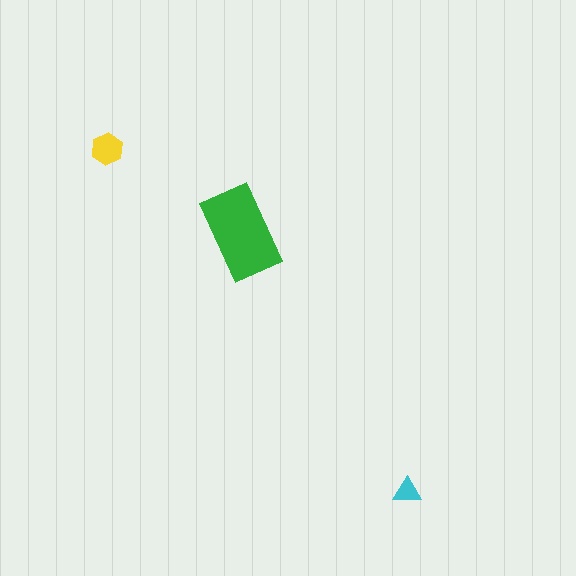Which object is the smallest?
The cyan triangle.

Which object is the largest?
The green rectangle.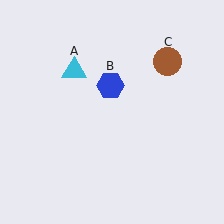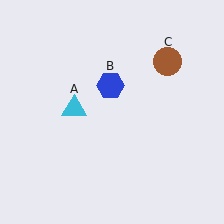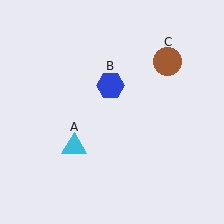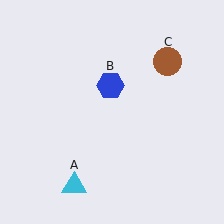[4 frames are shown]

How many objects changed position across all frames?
1 object changed position: cyan triangle (object A).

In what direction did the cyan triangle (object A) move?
The cyan triangle (object A) moved down.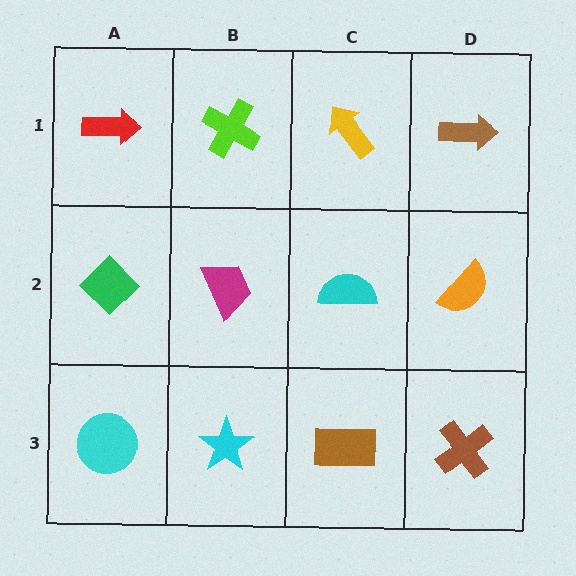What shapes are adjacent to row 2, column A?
A red arrow (row 1, column A), a cyan circle (row 3, column A), a magenta trapezoid (row 2, column B).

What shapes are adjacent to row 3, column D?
An orange semicircle (row 2, column D), a brown rectangle (row 3, column C).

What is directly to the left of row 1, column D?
A yellow arrow.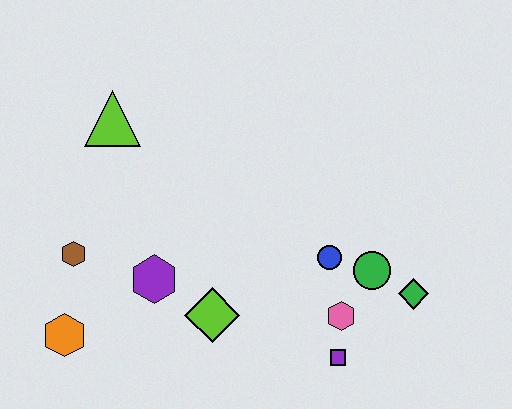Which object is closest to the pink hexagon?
The purple square is closest to the pink hexagon.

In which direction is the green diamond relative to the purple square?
The green diamond is to the right of the purple square.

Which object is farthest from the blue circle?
The orange hexagon is farthest from the blue circle.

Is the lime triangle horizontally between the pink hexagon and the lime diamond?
No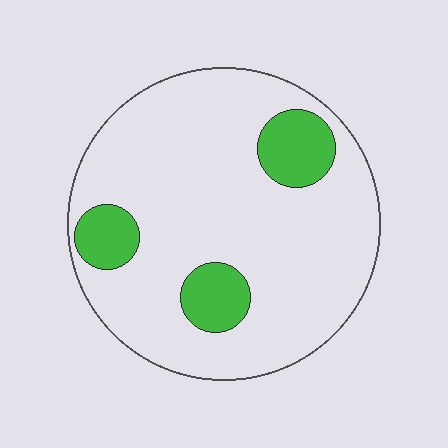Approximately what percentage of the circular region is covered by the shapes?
Approximately 15%.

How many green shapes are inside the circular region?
3.